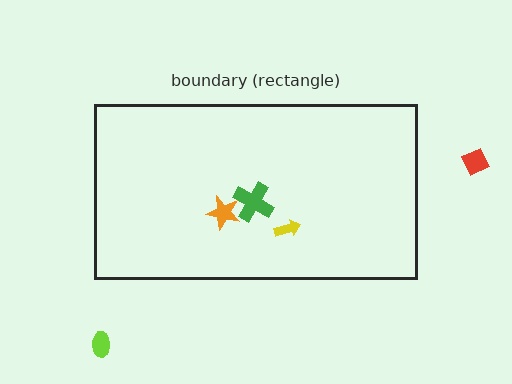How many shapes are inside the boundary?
3 inside, 2 outside.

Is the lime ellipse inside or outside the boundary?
Outside.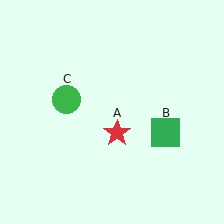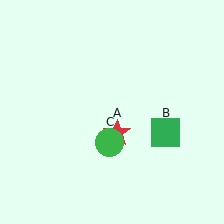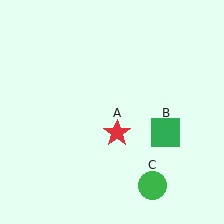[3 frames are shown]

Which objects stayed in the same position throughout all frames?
Red star (object A) and green square (object B) remained stationary.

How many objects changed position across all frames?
1 object changed position: green circle (object C).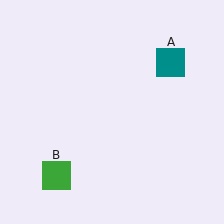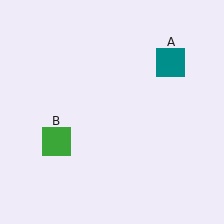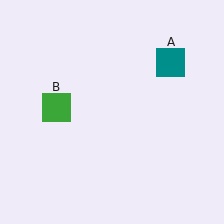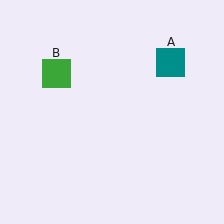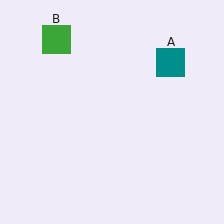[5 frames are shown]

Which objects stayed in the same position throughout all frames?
Teal square (object A) remained stationary.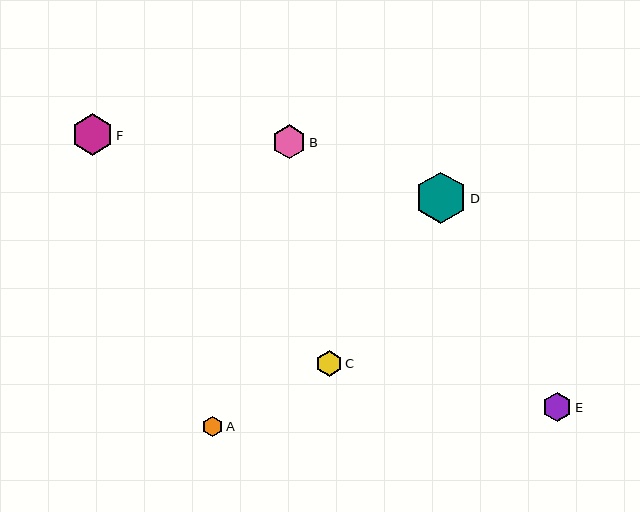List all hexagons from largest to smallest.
From largest to smallest: D, F, B, E, C, A.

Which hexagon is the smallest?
Hexagon A is the smallest with a size of approximately 20 pixels.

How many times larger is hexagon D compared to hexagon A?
Hexagon D is approximately 2.5 times the size of hexagon A.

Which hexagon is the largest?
Hexagon D is the largest with a size of approximately 51 pixels.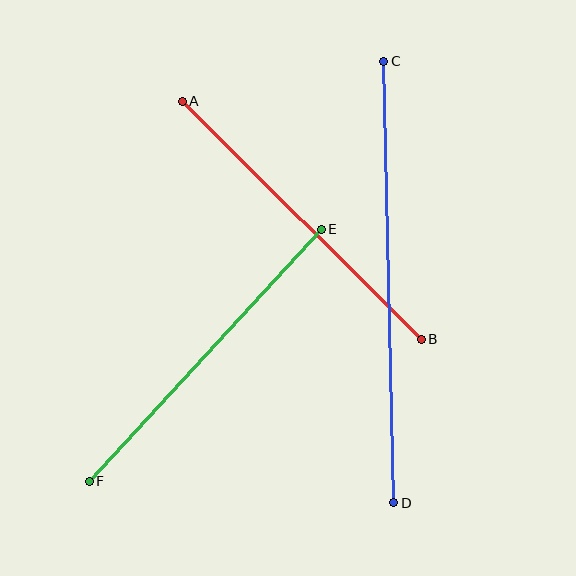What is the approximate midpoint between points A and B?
The midpoint is at approximately (302, 220) pixels.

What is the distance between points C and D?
The distance is approximately 441 pixels.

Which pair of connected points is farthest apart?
Points C and D are farthest apart.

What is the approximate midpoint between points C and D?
The midpoint is at approximately (389, 282) pixels.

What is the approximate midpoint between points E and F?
The midpoint is at approximately (205, 355) pixels.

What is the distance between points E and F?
The distance is approximately 343 pixels.